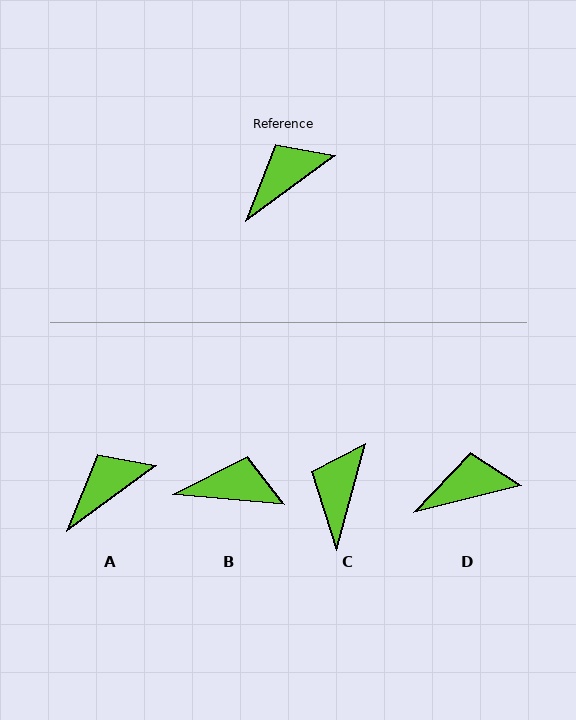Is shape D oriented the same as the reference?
No, it is off by about 22 degrees.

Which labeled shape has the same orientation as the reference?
A.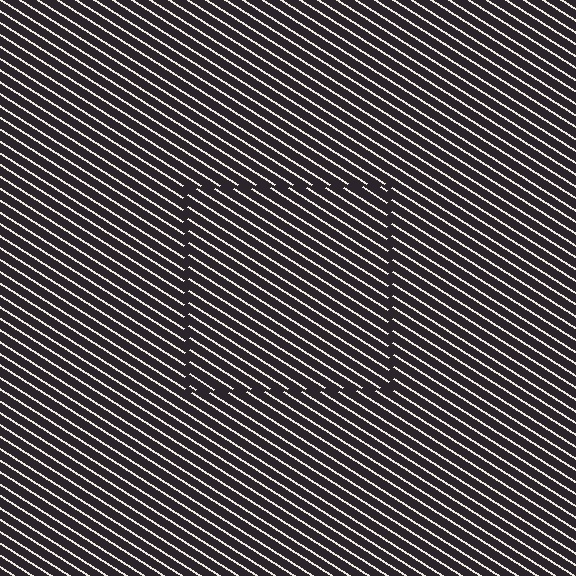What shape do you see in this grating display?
An illusory square. The interior of the shape contains the same grating, shifted by half a period — the contour is defined by the phase discontinuity where line-ends from the inner and outer gratings abut.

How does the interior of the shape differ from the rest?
The interior of the shape contains the same grating, shifted by half a period — the contour is defined by the phase discontinuity where line-ends from the inner and outer gratings abut.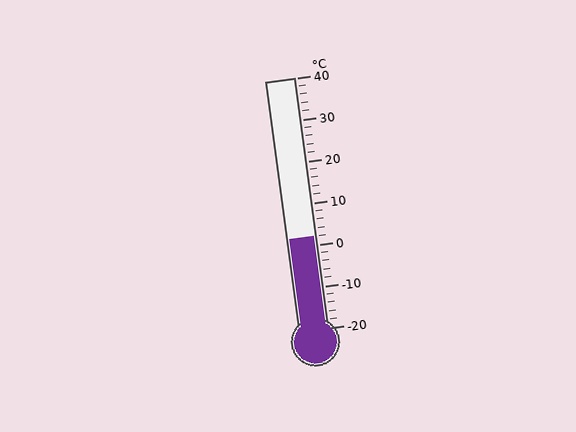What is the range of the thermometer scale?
The thermometer scale ranges from -20°C to 40°C.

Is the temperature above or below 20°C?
The temperature is below 20°C.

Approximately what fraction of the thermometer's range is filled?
The thermometer is filled to approximately 35% of its range.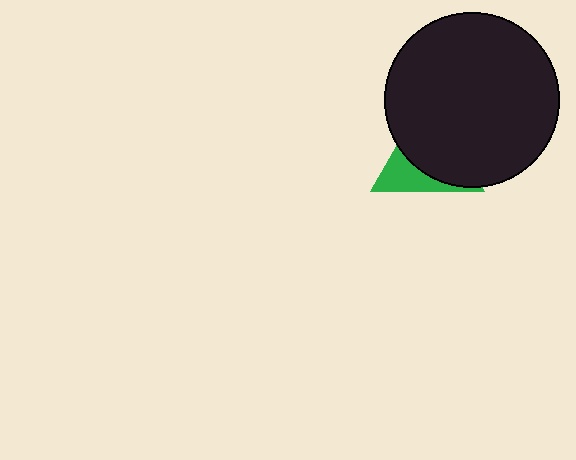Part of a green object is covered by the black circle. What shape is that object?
It is a triangle.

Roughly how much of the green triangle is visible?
A small part of it is visible (roughly 33%).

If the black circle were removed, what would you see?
You would see the complete green triangle.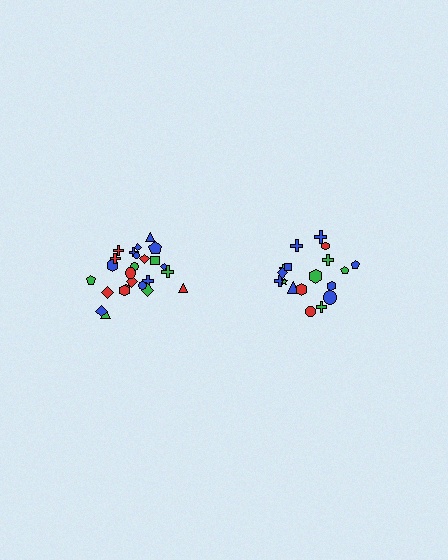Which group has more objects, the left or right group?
The left group.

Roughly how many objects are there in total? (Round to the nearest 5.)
Roughly 45 objects in total.